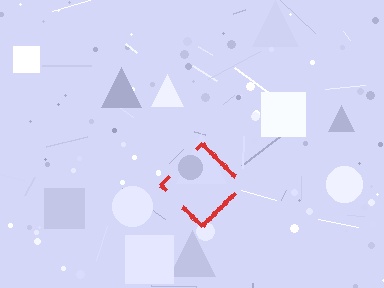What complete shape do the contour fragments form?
The contour fragments form a diamond.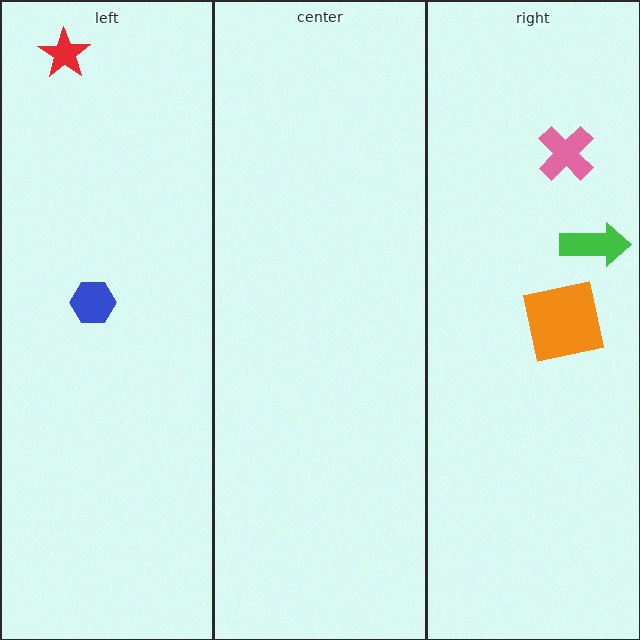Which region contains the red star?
The left region.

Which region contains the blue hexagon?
The left region.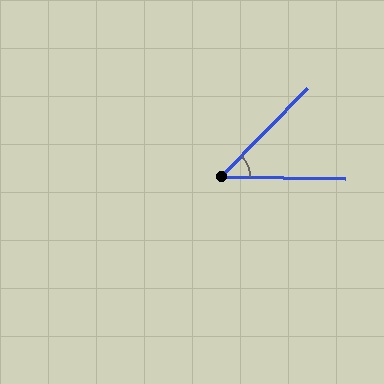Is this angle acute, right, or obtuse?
It is acute.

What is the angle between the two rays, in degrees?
Approximately 46 degrees.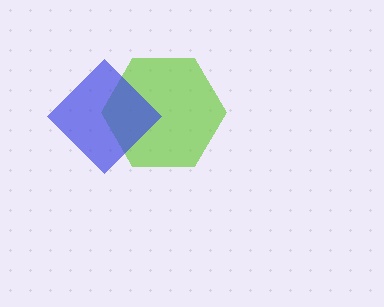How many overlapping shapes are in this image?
There are 2 overlapping shapes in the image.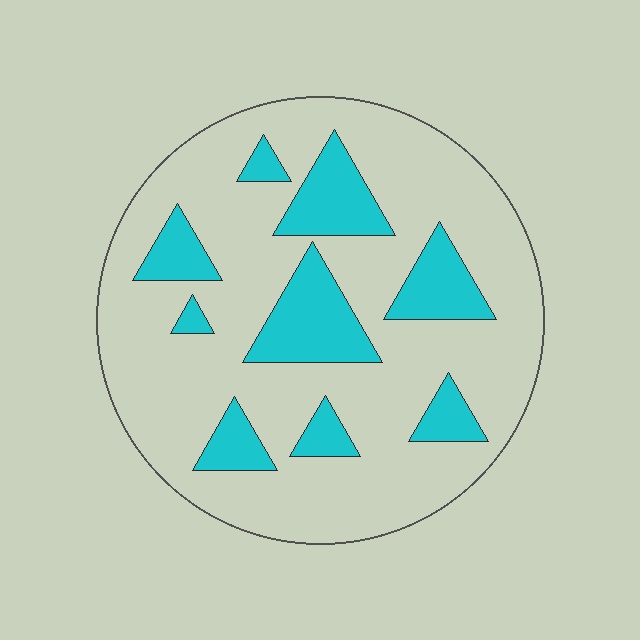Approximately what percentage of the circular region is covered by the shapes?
Approximately 20%.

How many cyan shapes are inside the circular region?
9.